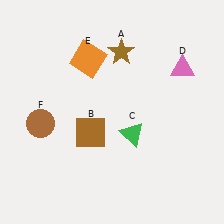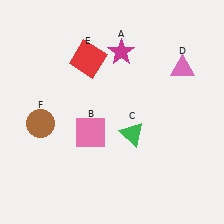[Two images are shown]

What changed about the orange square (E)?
In Image 1, E is orange. In Image 2, it changed to red.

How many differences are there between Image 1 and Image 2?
There are 3 differences between the two images.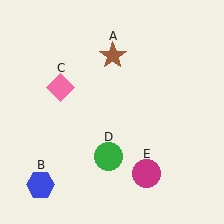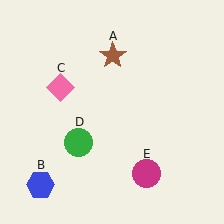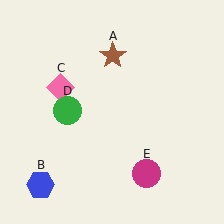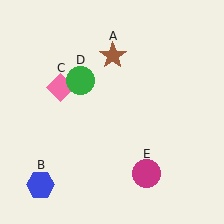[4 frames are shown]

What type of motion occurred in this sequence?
The green circle (object D) rotated clockwise around the center of the scene.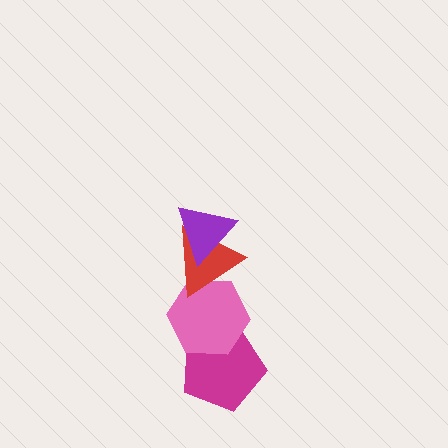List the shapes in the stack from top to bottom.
From top to bottom: the purple triangle, the red triangle, the pink hexagon, the magenta pentagon.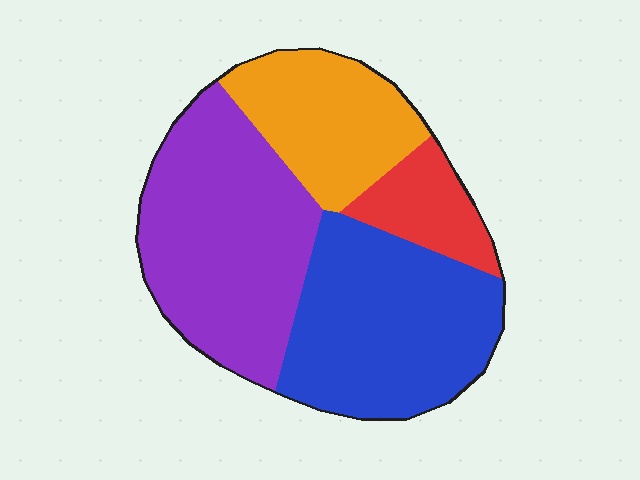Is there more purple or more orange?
Purple.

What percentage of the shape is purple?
Purple takes up about three eighths (3/8) of the shape.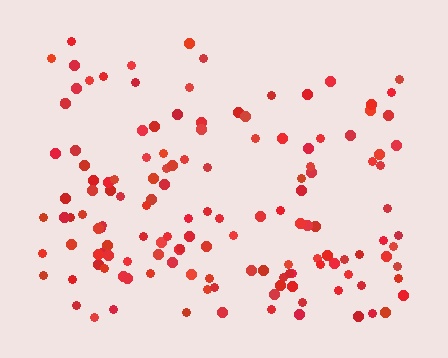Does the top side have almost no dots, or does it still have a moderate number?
Still a moderate number, just noticeably fewer than the bottom.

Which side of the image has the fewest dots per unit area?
The top.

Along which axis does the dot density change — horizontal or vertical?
Vertical.